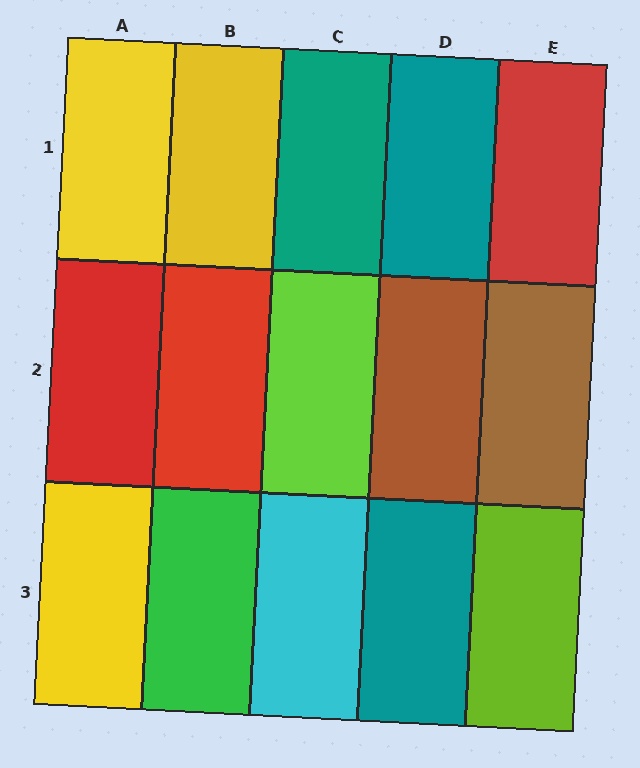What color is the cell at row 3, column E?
Lime.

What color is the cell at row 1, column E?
Red.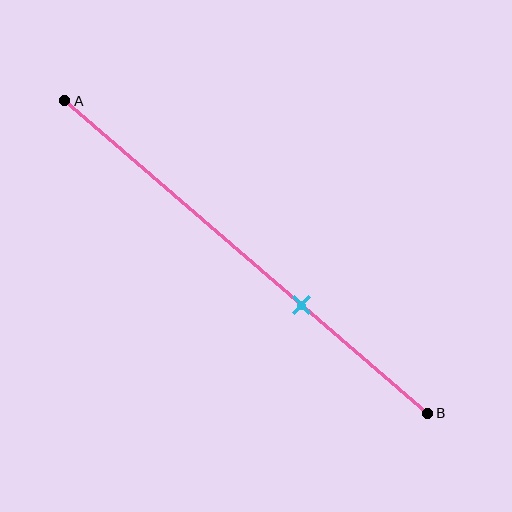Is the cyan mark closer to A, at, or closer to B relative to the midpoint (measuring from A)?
The cyan mark is closer to point B than the midpoint of segment AB.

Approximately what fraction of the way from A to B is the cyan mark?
The cyan mark is approximately 65% of the way from A to B.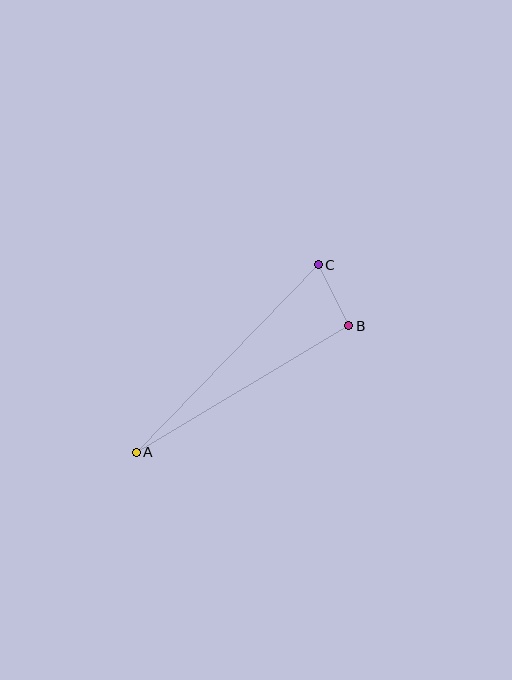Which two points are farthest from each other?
Points A and C are farthest from each other.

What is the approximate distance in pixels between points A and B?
The distance between A and B is approximately 247 pixels.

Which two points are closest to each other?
Points B and C are closest to each other.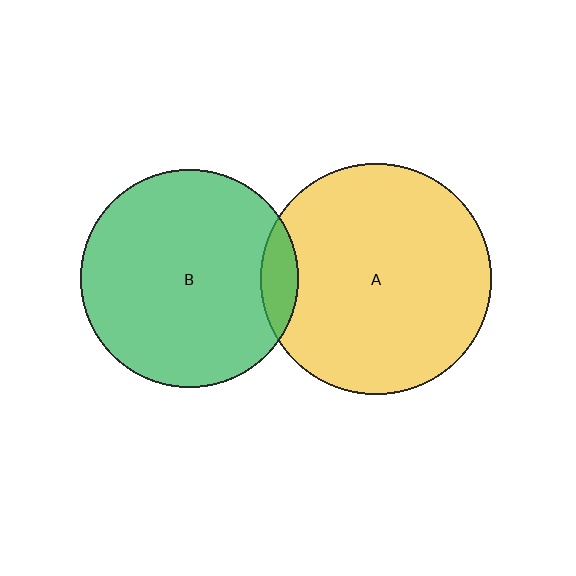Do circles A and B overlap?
Yes.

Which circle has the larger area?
Circle A (yellow).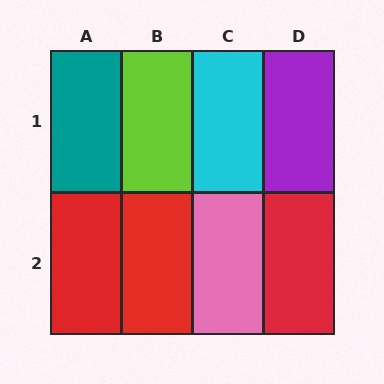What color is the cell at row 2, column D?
Red.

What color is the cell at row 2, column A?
Red.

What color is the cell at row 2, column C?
Pink.